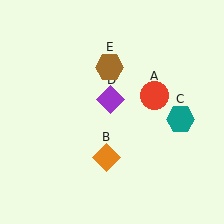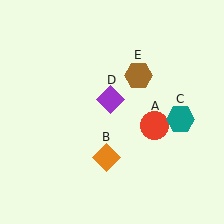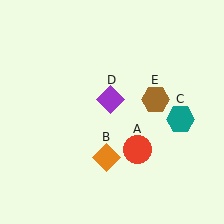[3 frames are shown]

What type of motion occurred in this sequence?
The red circle (object A), brown hexagon (object E) rotated clockwise around the center of the scene.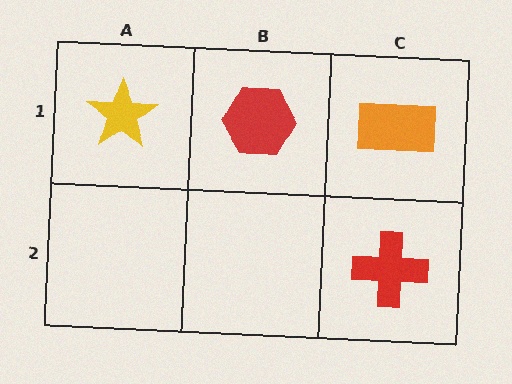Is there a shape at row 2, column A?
No, that cell is empty.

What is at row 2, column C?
A red cross.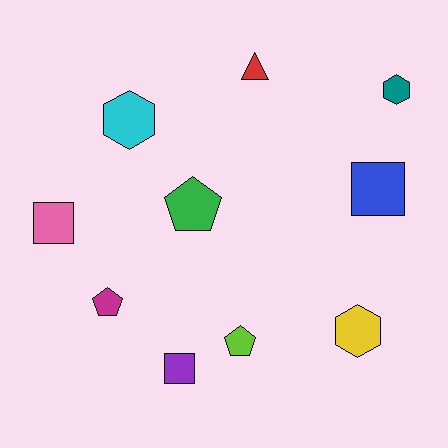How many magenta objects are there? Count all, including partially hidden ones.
There is 1 magenta object.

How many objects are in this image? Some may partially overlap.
There are 10 objects.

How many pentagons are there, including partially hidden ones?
There are 3 pentagons.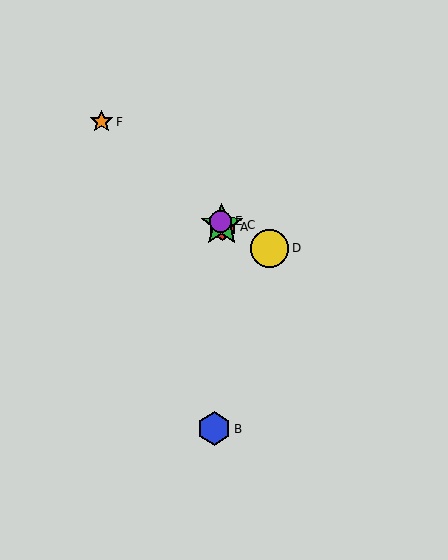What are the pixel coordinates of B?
Object B is at (214, 429).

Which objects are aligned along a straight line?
Objects A, C, E are aligned along a straight line.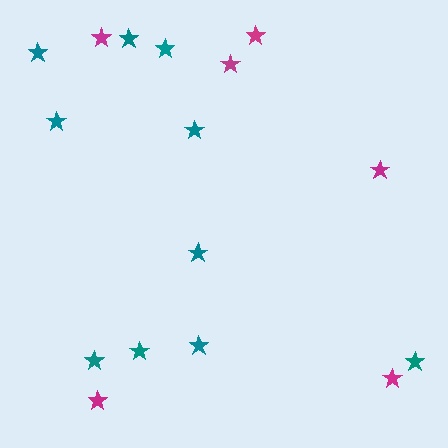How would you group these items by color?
There are 2 groups: one group of magenta stars (6) and one group of teal stars (10).